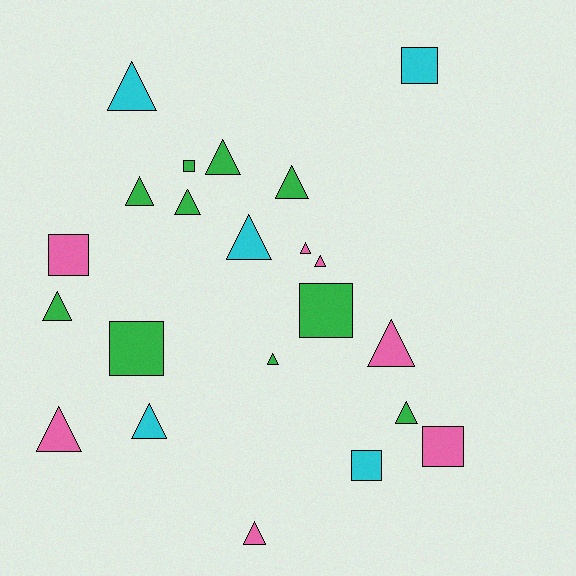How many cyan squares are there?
There are 2 cyan squares.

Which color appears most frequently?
Green, with 10 objects.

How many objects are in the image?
There are 22 objects.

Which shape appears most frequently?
Triangle, with 15 objects.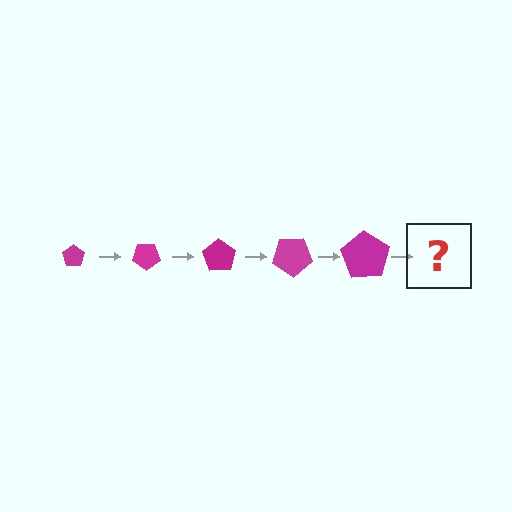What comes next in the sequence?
The next element should be a pentagon, larger than the previous one and rotated 175 degrees from the start.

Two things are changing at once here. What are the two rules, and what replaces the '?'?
The two rules are that the pentagon grows larger each step and it rotates 35 degrees each step. The '?' should be a pentagon, larger than the previous one and rotated 175 degrees from the start.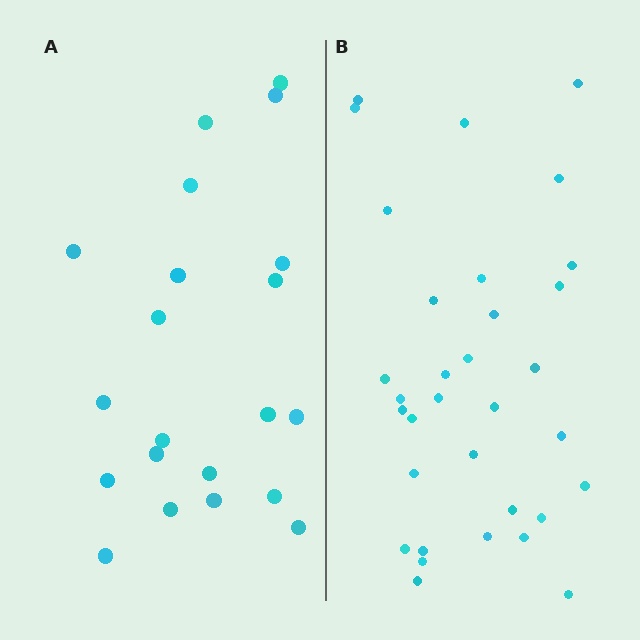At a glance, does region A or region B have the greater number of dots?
Region B (the right region) has more dots.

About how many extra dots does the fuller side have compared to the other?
Region B has roughly 12 or so more dots than region A.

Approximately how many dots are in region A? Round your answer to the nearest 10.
About 20 dots. (The exact count is 21, which rounds to 20.)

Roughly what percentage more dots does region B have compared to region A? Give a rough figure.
About 55% more.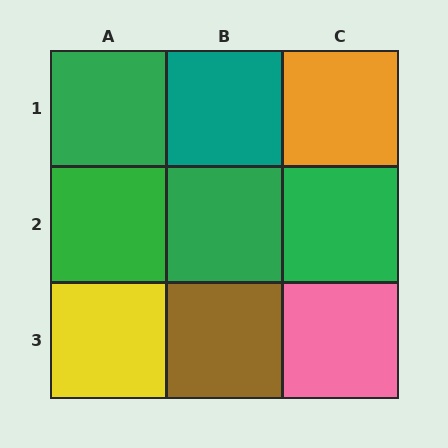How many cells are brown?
1 cell is brown.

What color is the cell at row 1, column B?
Teal.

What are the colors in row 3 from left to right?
Yellow, brown, pink.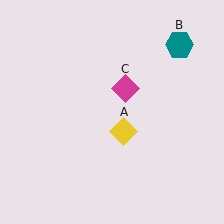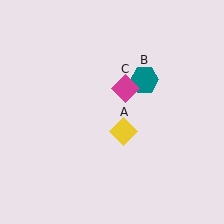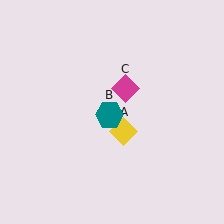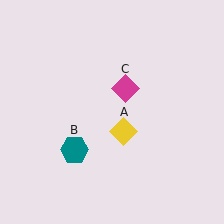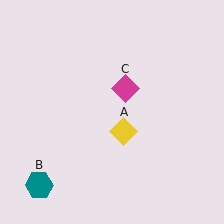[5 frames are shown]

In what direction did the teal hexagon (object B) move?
The teal hexagon (object B) moved down and to the left.